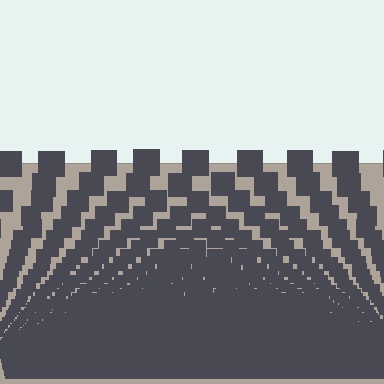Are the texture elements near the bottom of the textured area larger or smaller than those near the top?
Smaller. The gradient is inverted — elements near the bottom are smaller and denser.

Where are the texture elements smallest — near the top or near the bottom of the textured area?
Near the bottom.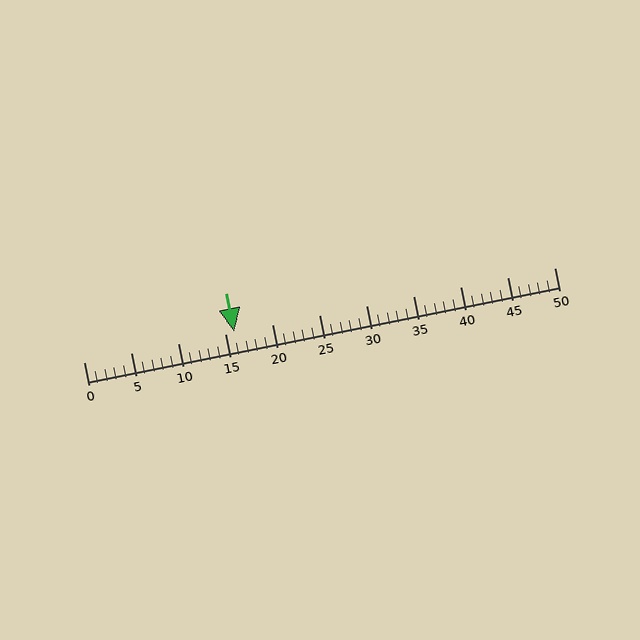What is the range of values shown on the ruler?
The ruler shows values from 0 to 50.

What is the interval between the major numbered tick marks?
The major tick marks are spaced 5 units apart.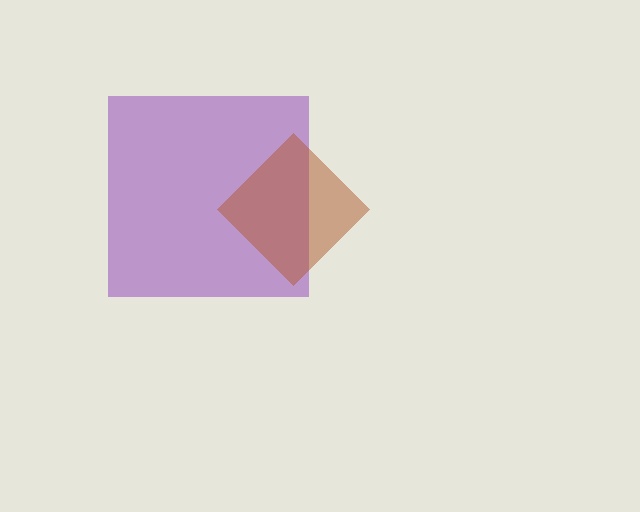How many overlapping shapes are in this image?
There are 2 overlapping shapes in the image.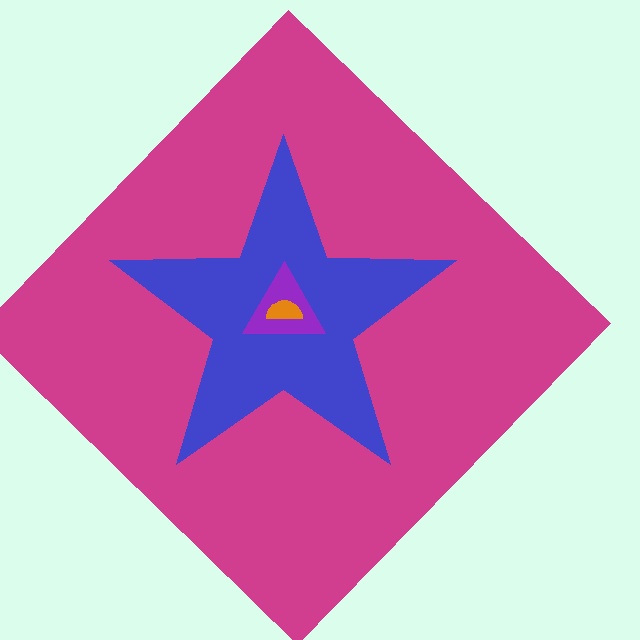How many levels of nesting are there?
4.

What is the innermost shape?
The orange semicircle.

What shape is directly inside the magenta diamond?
The blue star.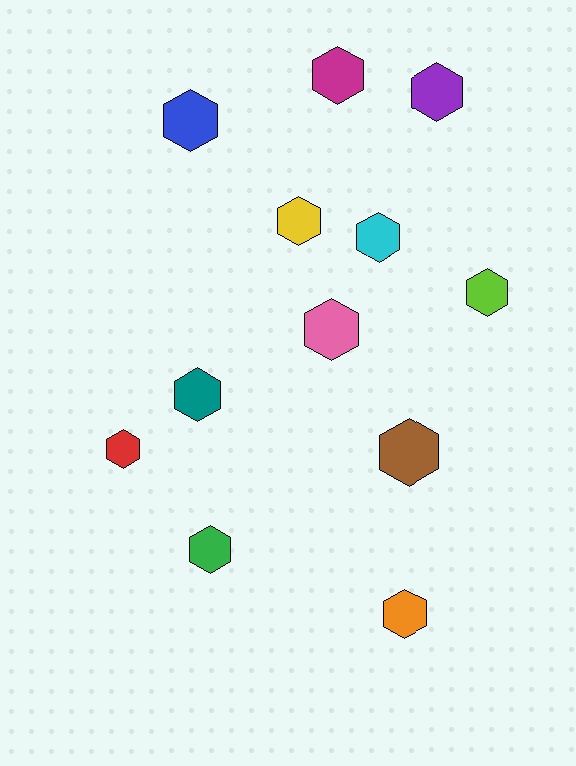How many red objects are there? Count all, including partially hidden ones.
There is 1 red object.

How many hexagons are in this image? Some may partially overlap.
There are 12 hexagons.